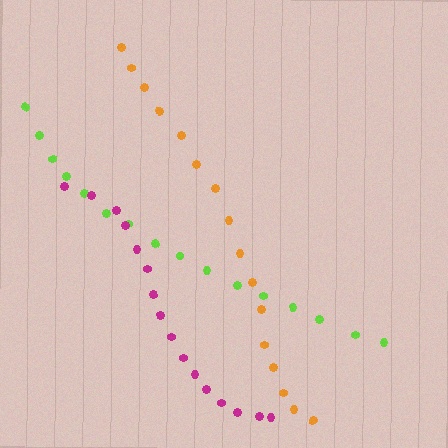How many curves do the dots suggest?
There are 3 distinct paths.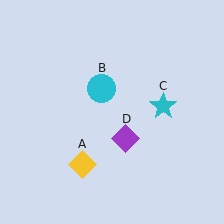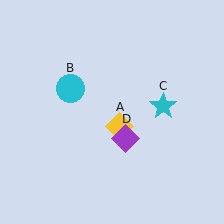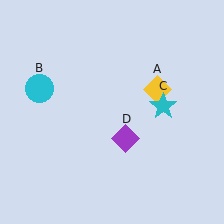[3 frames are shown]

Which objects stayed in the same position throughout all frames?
Cyan star (object C) and purple diamond (object D) remained stationary.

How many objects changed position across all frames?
2 objects changed position: yellow diamond (object A), cyan circle (object B).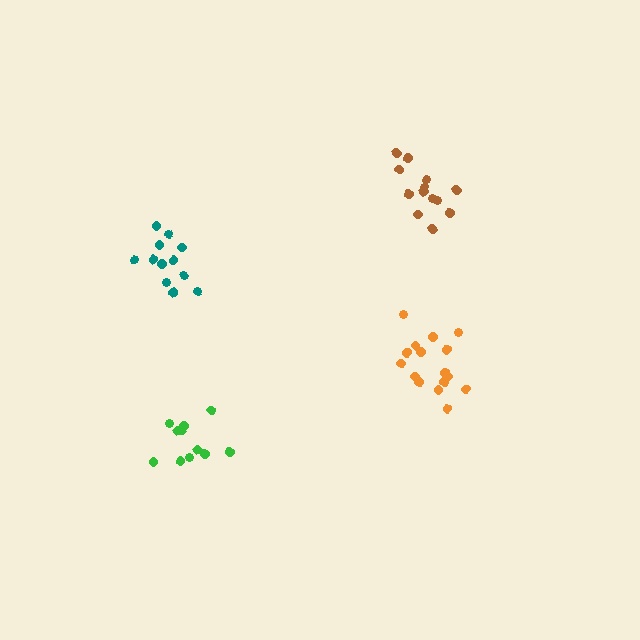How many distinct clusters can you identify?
There are 4 distinct clusters.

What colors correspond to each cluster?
The clusters are colored: orange, teal, green, brown.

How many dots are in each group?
Group 1: 16 dots, Group 2: 12 dots, Group 3: 11 dots, Group 4: 13 dots (52 total).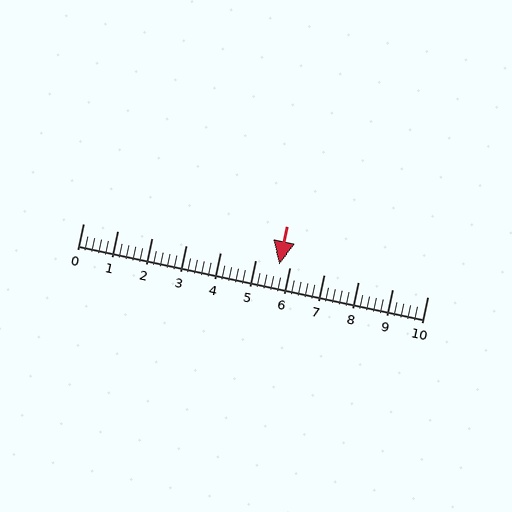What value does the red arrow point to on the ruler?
The red arrow points to approximately 5.7.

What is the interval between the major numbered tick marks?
The major tick marks are spaced 1 units apart.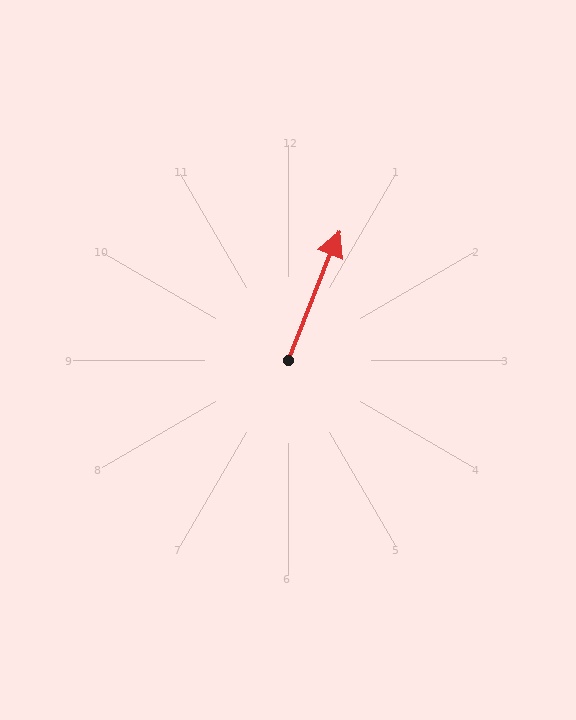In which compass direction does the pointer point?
North.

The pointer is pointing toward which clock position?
Roughly 1 o'clock.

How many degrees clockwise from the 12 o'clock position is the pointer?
Approximately 22 degrees.